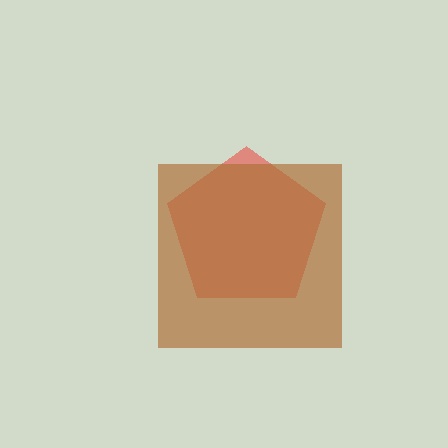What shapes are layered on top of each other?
The layered shapes are: a red pentagon, a brown square.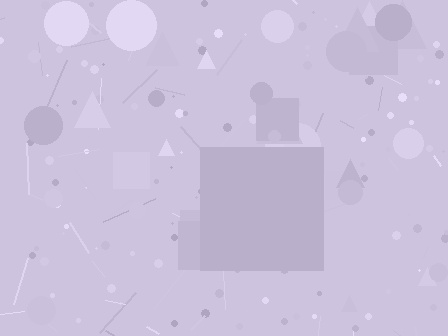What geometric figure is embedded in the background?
A square is embedded in the background.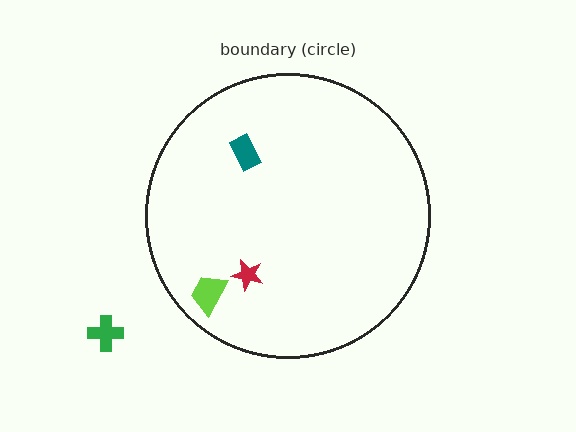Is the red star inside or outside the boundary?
Inside.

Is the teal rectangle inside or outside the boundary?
Inside.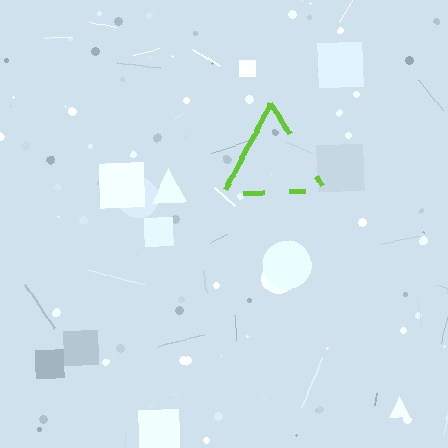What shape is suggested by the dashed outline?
The dashed outline suggests a triangle.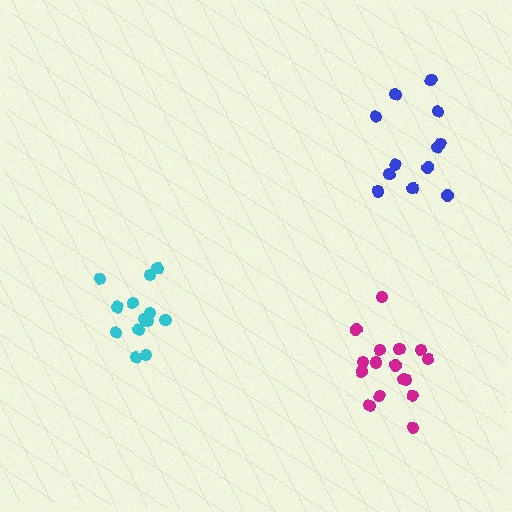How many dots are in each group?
Group 1: 12 dots, Group 2: 16 dots, Group 3: 13 dots (41 total).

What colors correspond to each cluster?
The clusters are colored: blue, magenta, cyan.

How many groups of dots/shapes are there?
There are 3 groups.